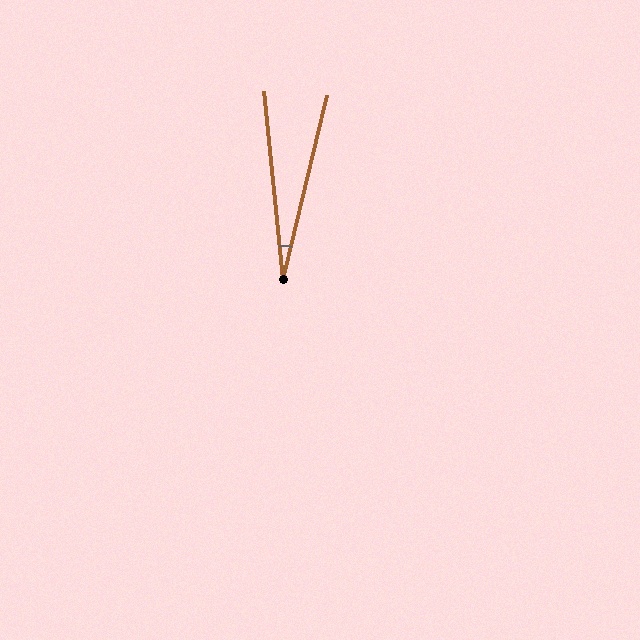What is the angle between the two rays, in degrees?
Approximately 19 degrees.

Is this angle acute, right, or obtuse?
It is acute.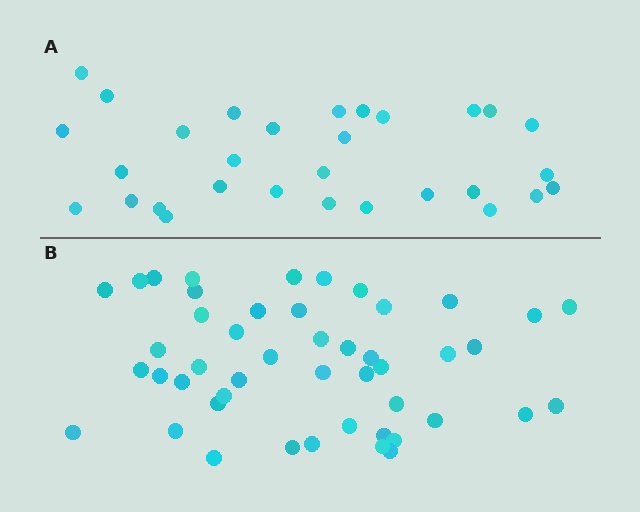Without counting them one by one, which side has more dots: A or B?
Region B (the bottom region) has more dots.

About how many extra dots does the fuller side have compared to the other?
Region B has approximately 15 more dots than region A.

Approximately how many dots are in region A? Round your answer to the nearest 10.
About 30 dots.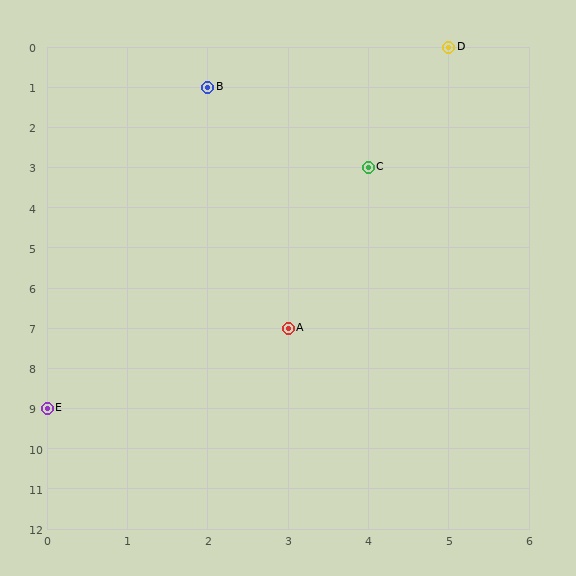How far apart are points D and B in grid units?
Points D and B are 3 columns and 1 row apart (about 3.2 grid units diagonally).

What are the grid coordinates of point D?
Point D is at grid coordinates (5, 0).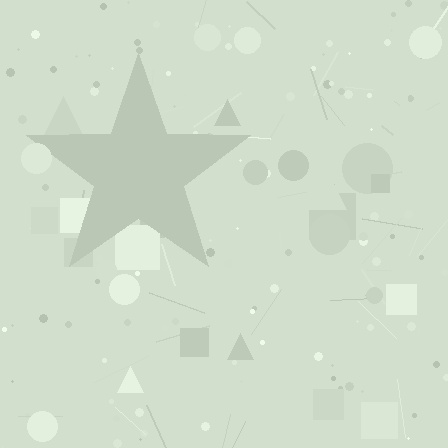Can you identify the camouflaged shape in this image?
The camouflaged shape is a star.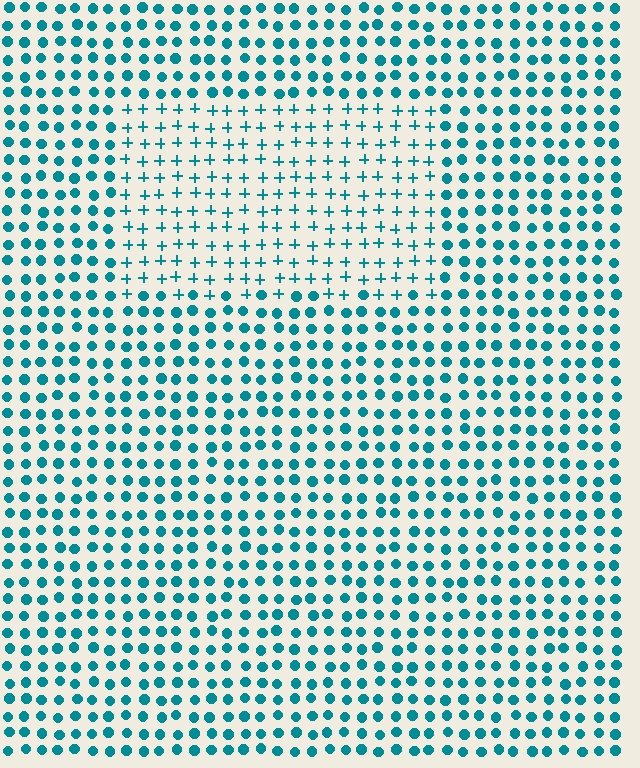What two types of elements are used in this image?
The image uses plus signs inside the rectangle region and circles outside it.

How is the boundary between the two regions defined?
The boundary is defined by a change in element shape: plus signs inside vs. circles outside. All elements share the same color and spacing.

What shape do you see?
I see a rectangle.